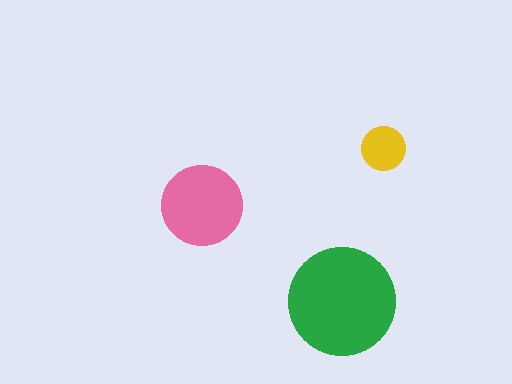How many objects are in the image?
There are 3 objects in the image.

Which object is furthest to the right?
The yellow circle is rightmost.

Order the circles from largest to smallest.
the green one, the pink one, the yellow one.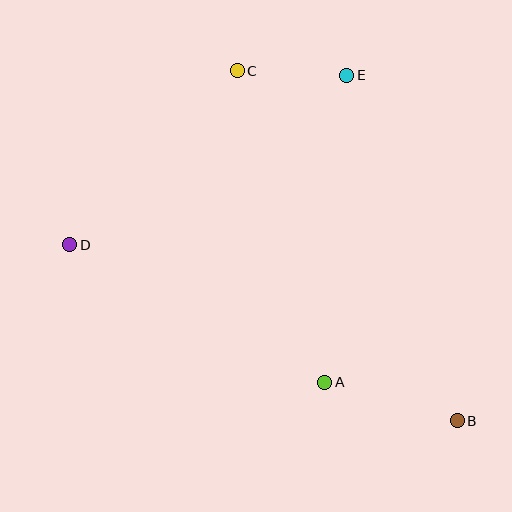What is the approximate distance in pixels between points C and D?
The distance between C and D is approximately 242 pixels.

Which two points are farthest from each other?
Points B and D are farthest from each other.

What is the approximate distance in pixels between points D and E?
The distance between D and E is approximately 325 pixels.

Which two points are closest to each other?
Points C and E are closest to each other.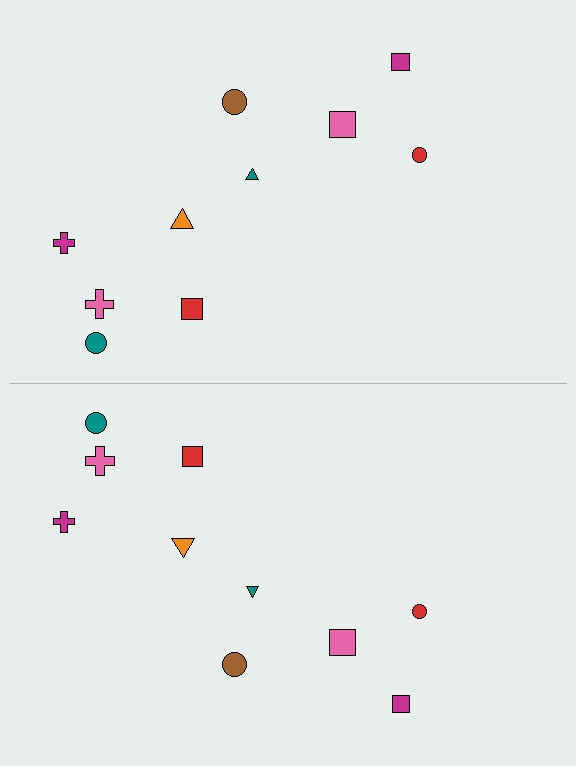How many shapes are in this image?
There are 20 shapes in this image.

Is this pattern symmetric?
Yes, this pattern has bilateral (reflection) symmetry.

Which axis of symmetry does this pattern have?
The pattern has a horizontal axis of symmetry running through the center of the image.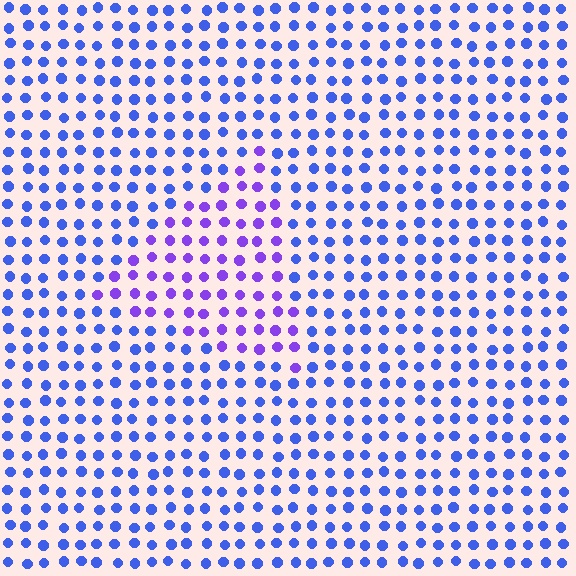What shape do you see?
I see a triangle.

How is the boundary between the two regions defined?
The boundary is defined purely by a slight shift in hue (about 37 degrees). Spacing, size, and orientation are identical on both sides.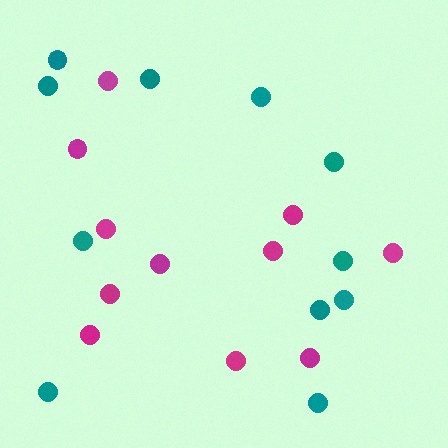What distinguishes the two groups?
There are 2 groups: one group of magenta circles (11) and one group of teal circles (11).